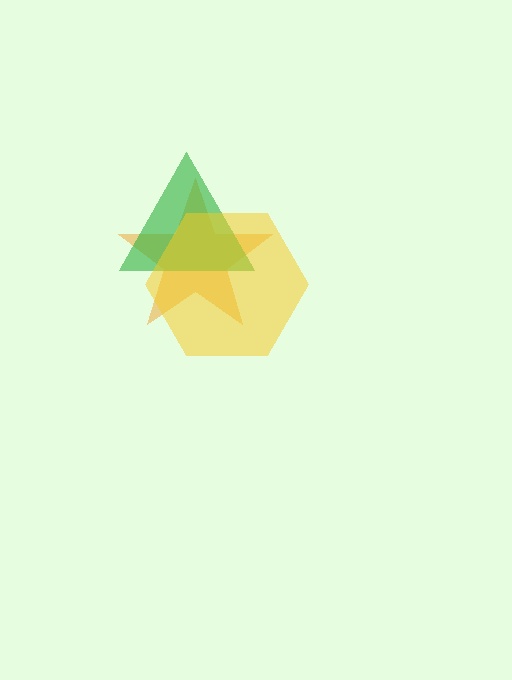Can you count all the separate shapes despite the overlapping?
Yes, there are 3 separate shapes.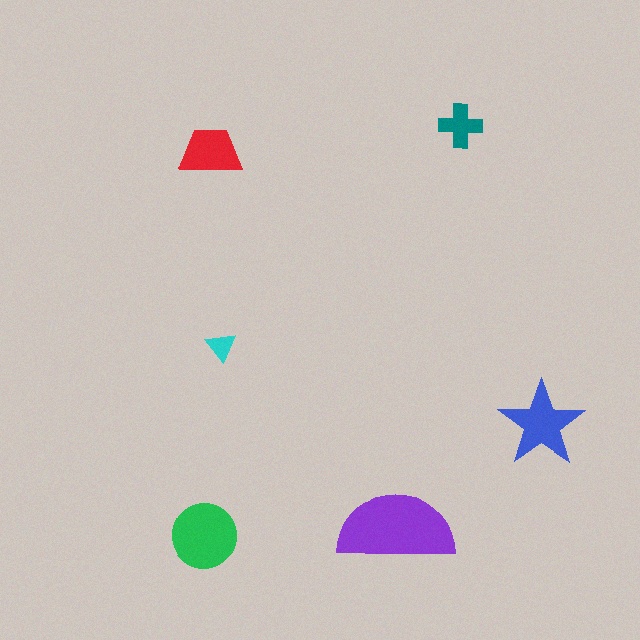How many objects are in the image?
There are 6 objects in the image.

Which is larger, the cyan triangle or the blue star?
The blue star.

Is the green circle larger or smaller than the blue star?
Larger.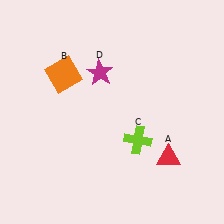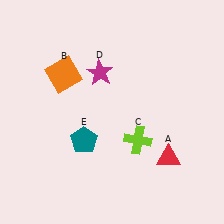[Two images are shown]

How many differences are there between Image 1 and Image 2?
There is 1 difference between the two images.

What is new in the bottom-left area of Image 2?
A teal pentagon (E) was added in the bottom-left area of Image 2.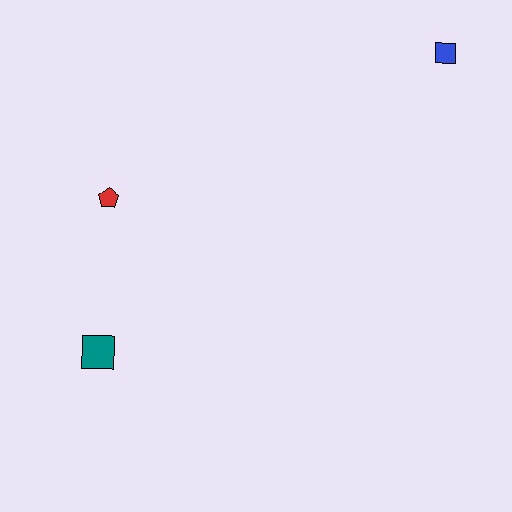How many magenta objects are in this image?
There are no magenta objects.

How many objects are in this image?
There are 3 objects.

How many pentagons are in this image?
There is 1 pentagon.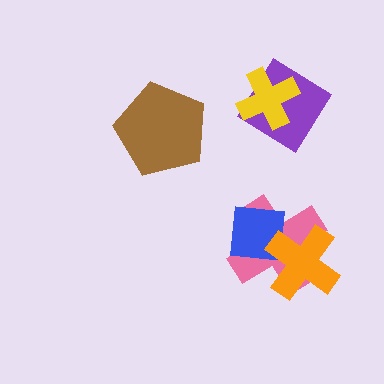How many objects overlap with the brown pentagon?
0 objects overlap with the brown pentagon.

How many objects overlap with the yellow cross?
1 object overlaps with the yellow cross.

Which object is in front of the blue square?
The orange cross is in front of the blue square.